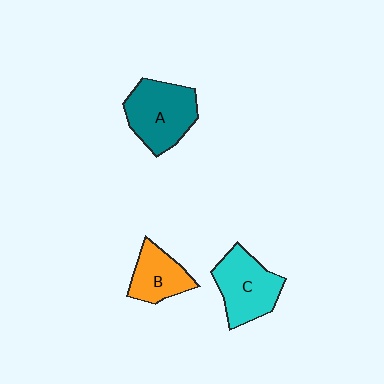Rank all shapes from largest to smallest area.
From largest to smallest: A (teal), C (cyan), B (orange).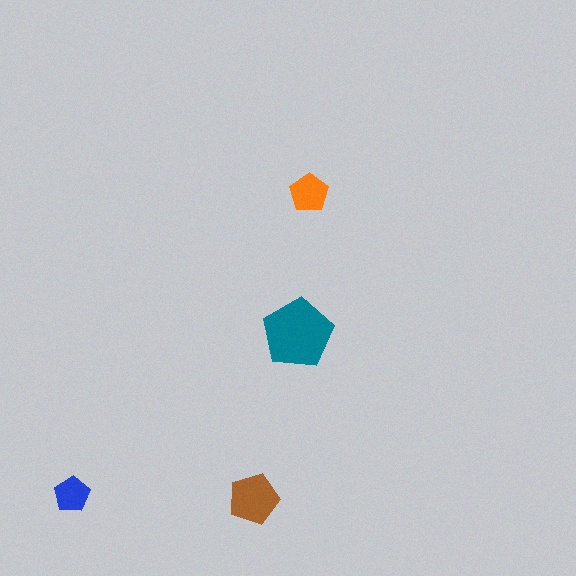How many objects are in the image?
There are 4 objects in the image.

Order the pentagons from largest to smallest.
the teal one, the brown one, the orange one, the blue one.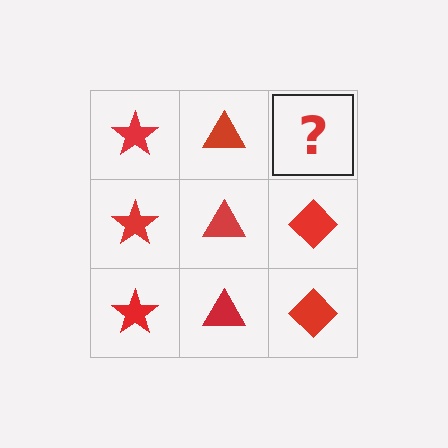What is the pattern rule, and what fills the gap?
The rule is that each column has a consistent shape. The gap should be filled with a red diamond.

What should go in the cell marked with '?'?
The missing cell should contain a red diamond.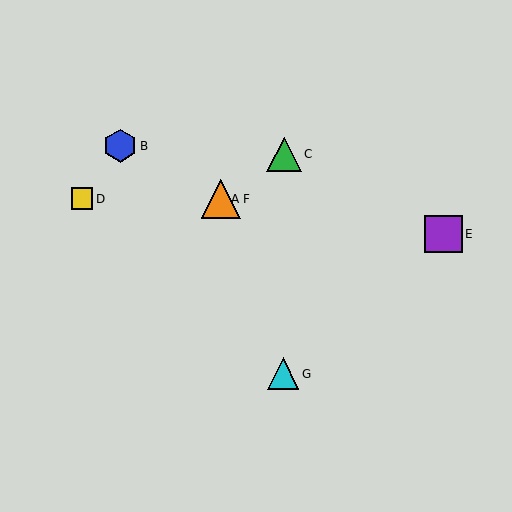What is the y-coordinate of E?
Object E is at y≈234.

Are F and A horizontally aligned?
Yes, both are at y≈199.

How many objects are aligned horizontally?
3 objects (A, D, F) are aligned horizontally.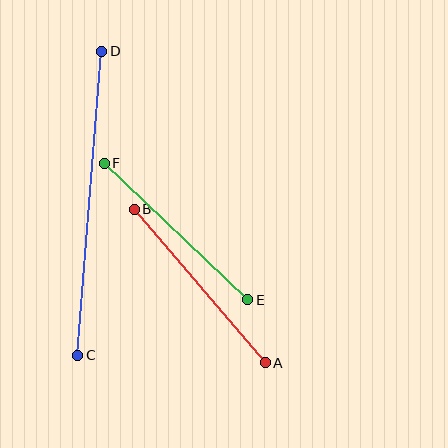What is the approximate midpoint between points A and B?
The midpoint is at approximately (200, 286) pixels.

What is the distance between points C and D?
The distance is approximately 305 pixels.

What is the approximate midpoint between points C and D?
The midpoint is at approximately (90, 203) pixels.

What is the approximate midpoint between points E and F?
The midpoint is at approximately (176, 231) pixels.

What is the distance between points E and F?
The distance is approximately 198 pixels.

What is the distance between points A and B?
The distance is approximately 202 pixels.